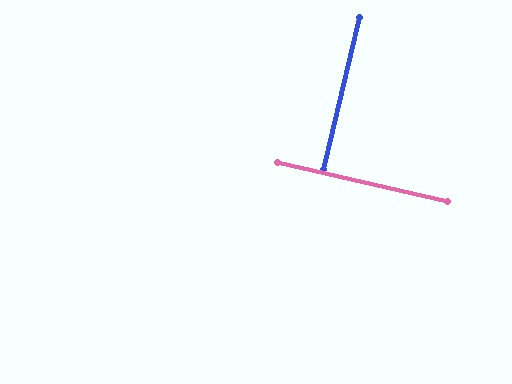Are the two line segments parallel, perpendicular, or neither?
Perpendicular — they meet at approximately 89°.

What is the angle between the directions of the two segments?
Approximately 89 degrees.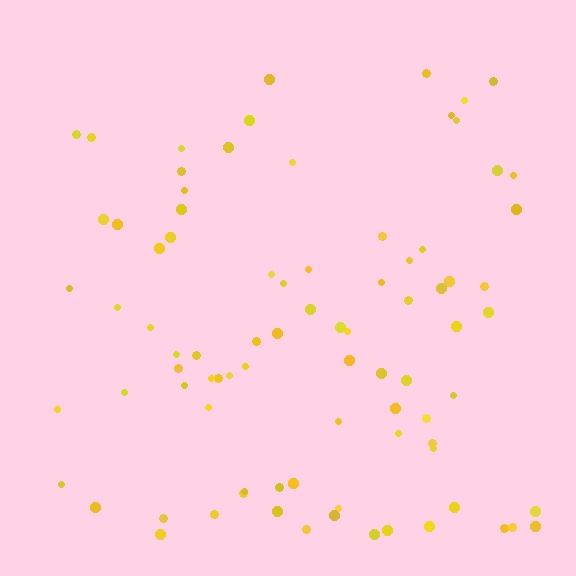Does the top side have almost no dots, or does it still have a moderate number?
Still a moderate number, just noticeably fewer than the bottom.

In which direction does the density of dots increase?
From top to bottom, with the bottom side densest.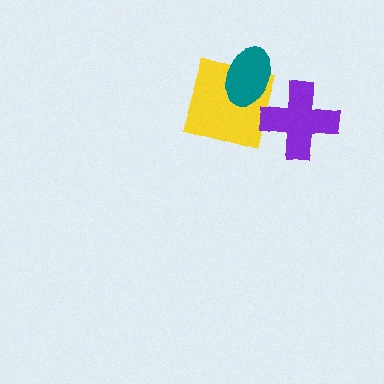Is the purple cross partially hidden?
No, no other shape covers it.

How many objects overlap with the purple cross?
0 objects overlap with the purple cross.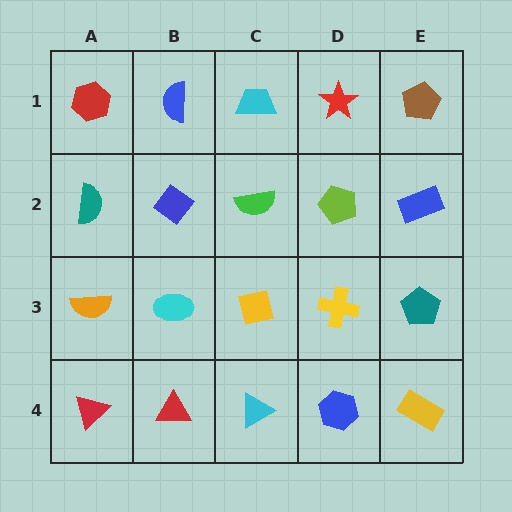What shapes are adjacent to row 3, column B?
A blue diamond (row 2, column B), a red triangle (row 4, column B), an orange semicircle (row 3, column A), a yellow square (row 3, column C).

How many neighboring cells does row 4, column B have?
3.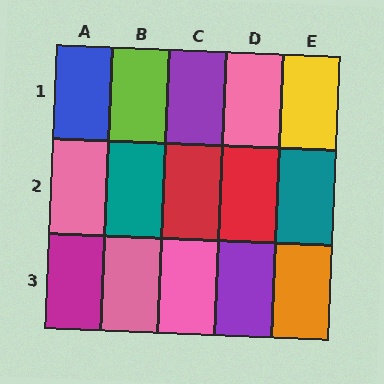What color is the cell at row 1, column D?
Pink.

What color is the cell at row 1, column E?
Yellow.